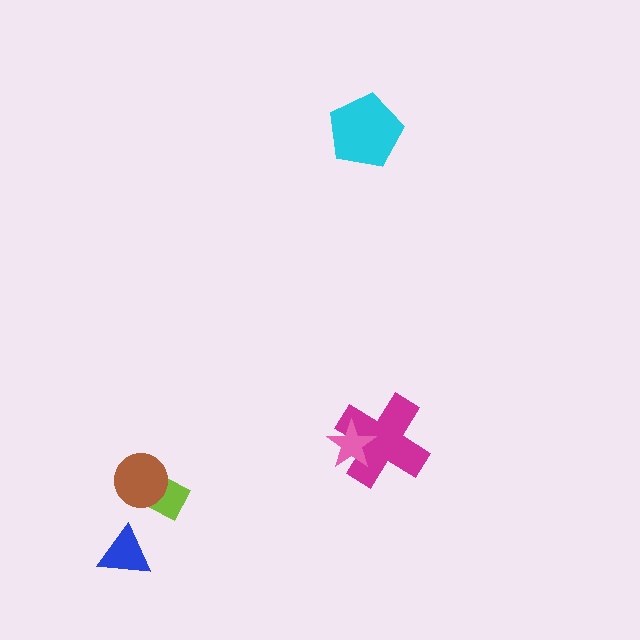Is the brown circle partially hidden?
No, no other shape covers it.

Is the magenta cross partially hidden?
Yes, it is partially covered by another shape.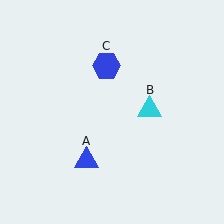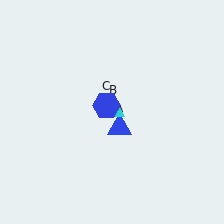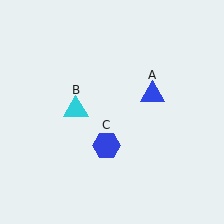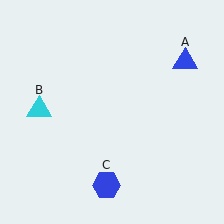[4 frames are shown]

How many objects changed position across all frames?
3 objects changed position: blue triangle (object A), cyan triangle (object B), blue hexagon (object C).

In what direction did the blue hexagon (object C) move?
The blue hexagon (object C) moved down.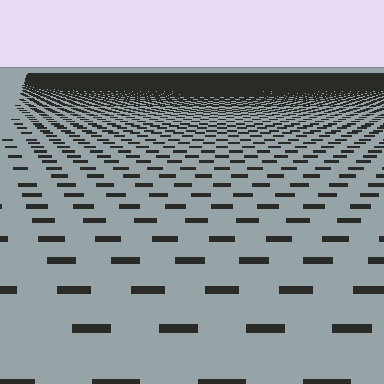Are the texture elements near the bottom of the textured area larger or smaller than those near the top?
Larger. Near the bottom, elements are closer to the viewer and appear at a bigger on-screen size.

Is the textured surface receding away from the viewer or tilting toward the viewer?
The surface is receding away from the viewer. Texture elements get smaller and denser toward the top.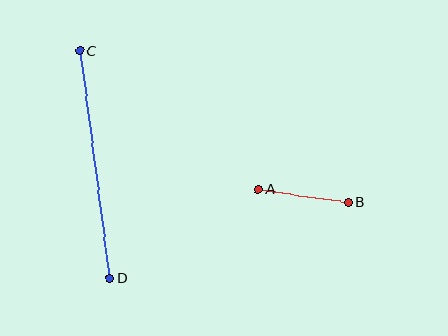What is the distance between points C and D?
The distance is approximately 229 pixels.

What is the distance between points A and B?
The distance is approximately 91 pixels.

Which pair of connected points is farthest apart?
Points C and D are farthest apart.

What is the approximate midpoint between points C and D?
The midpoint is at approximately (95, 164) pixels.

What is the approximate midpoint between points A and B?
The midpoint is at approximately (303, 195) pixels.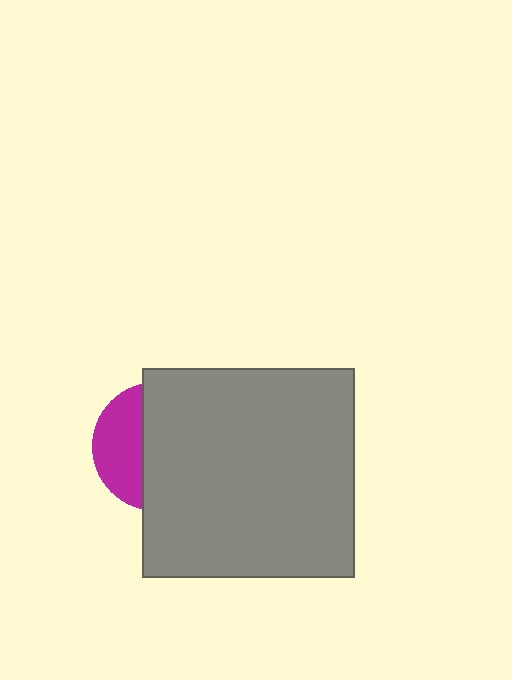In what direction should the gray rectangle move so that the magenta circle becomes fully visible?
The gray rectangle should move right. That is the shortest direction to clear the overlap and leave the magenta circle fully visible.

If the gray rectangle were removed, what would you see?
You would see the complete magenta circle.